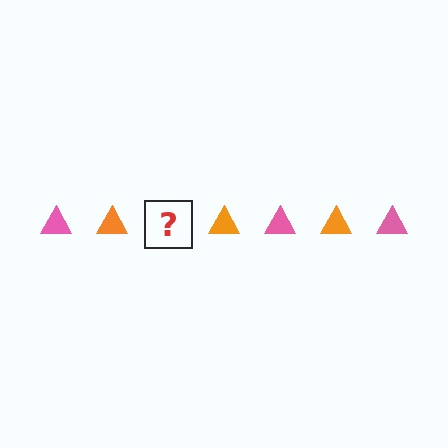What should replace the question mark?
The question mark should be replaced with a pink triangle.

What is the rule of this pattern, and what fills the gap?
The rule is that the pattern cycles through pink, orange triangles. The gap should be filled with a pink triangle.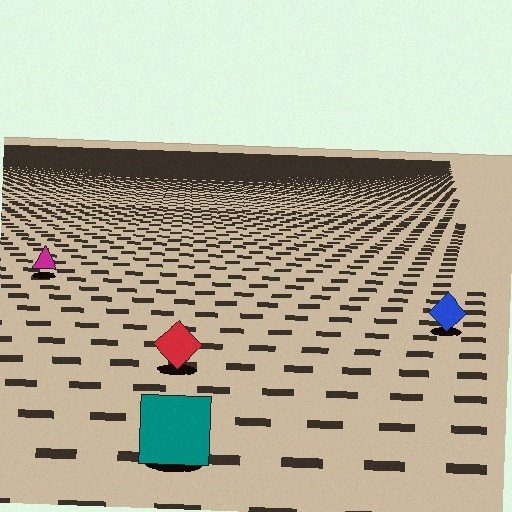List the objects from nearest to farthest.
From nearest to farthest: the teal square, the red diamond, the blue diamond, the magenta triangle.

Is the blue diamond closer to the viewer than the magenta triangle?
Yes. The blue diamond is closer — you can tell from the texture gradient: the ground texture is coarser near it.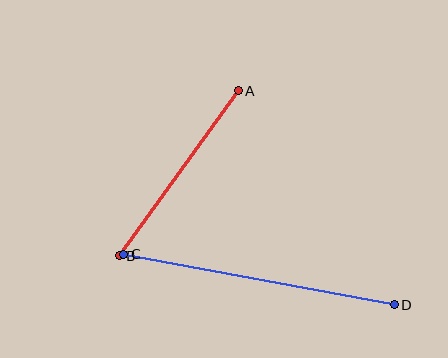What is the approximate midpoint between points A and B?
The midpoint is at approximately (179, 173) pixels.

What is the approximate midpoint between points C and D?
The midpoint is at approximately (259, 279) pixels.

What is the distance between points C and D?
The distance is approximately 275 pixels.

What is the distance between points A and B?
The distance is approximately 203 pixels.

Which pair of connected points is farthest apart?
Points C and D are farthest apart.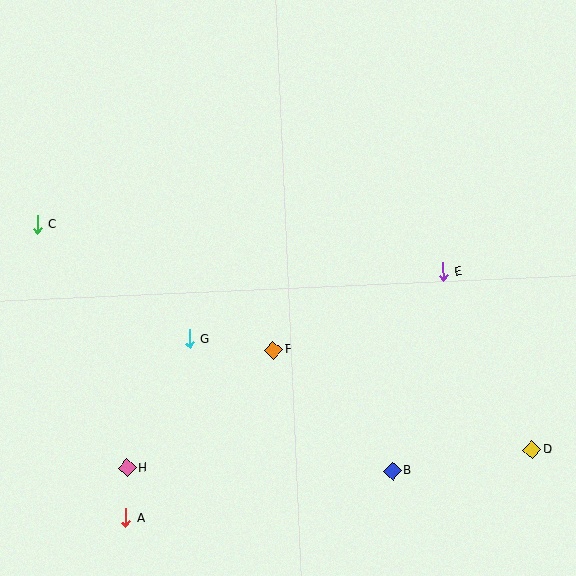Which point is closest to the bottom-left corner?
Point A is closest to the bottom-left corner.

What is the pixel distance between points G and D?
The distance between G and D is 360 pixels.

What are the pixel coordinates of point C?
Point C is at (37, 225).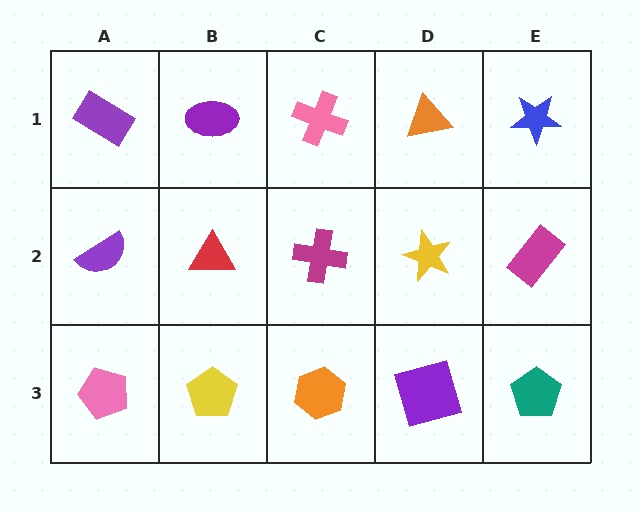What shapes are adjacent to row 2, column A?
A purple rectangle (row 1, column A), a pink pentagon (row 3, column A), a red triangle (row 2, column B).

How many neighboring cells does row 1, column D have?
3.